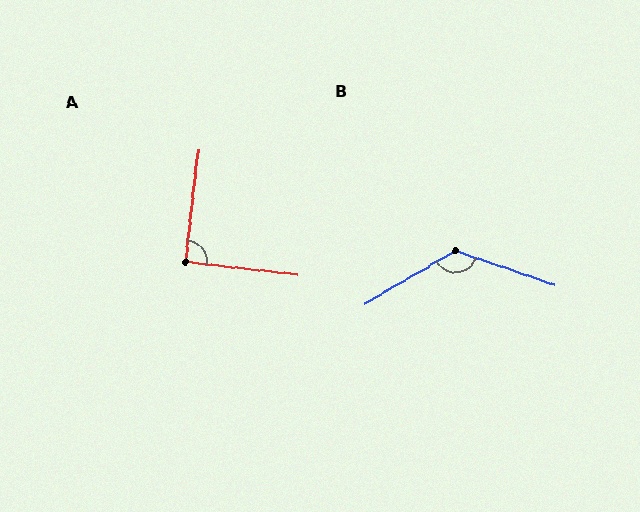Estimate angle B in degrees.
Approximately 131 degrees.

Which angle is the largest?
B, at approximately 131 degrees.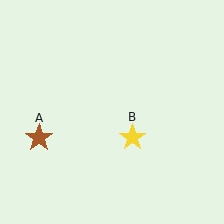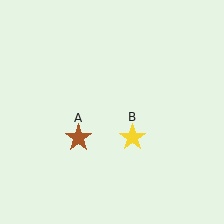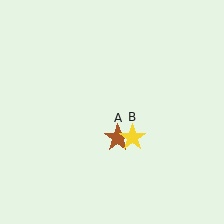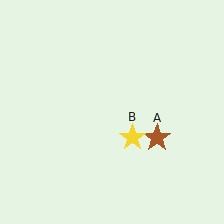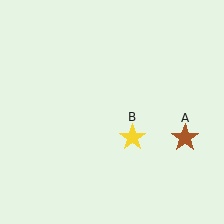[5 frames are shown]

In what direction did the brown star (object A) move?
The brown star (object A) moved right.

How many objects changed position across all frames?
1 object changed position: brown star (object A).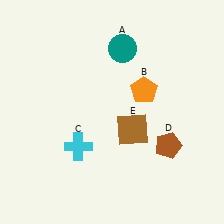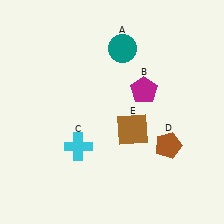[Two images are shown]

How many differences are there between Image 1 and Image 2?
There is 1 difference between the two images.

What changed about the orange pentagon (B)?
In Image 1, B is orange. In Image 2, it changed to magenta.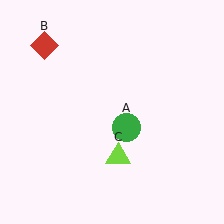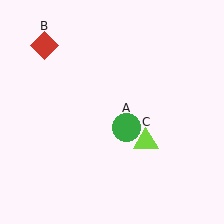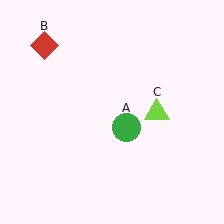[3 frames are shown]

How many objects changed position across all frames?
1 object changed position: lime triangle (object C).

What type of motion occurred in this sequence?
The lime triangle (object C) rotated counterclockwise around the center of the scene.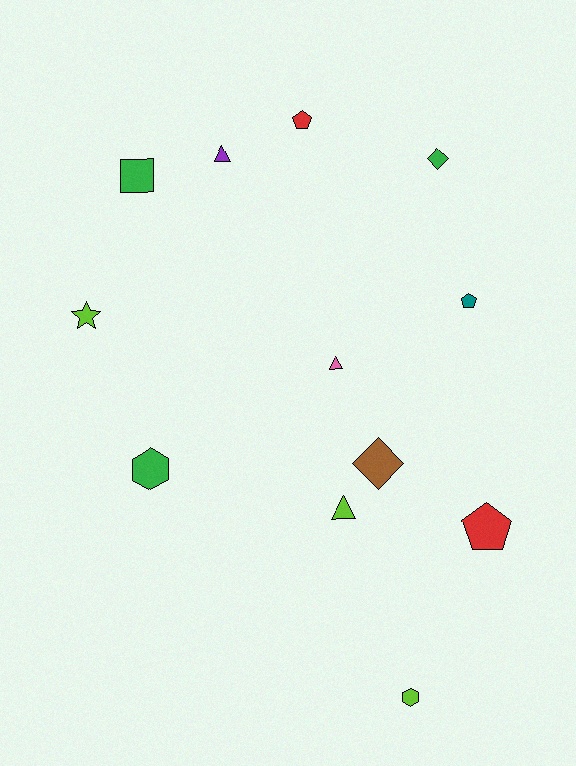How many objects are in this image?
There are 12 objects.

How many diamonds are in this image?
There are 2 diamonds.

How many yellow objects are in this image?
There are no yellow objects.